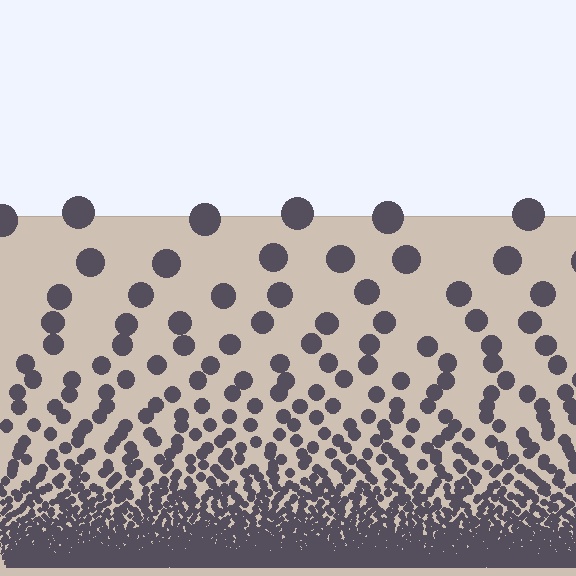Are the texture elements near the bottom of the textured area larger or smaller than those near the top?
Smaller. The gradient is inverted — elements near the bottom are smaller and denser.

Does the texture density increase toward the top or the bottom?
Density increases toward the bottom.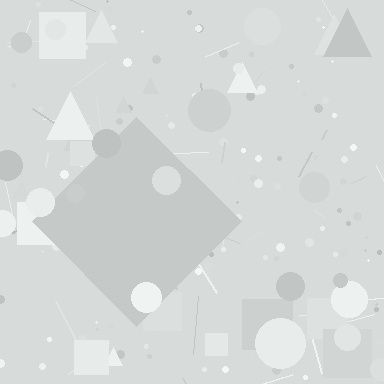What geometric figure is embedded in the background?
A diamond is embedded in the background.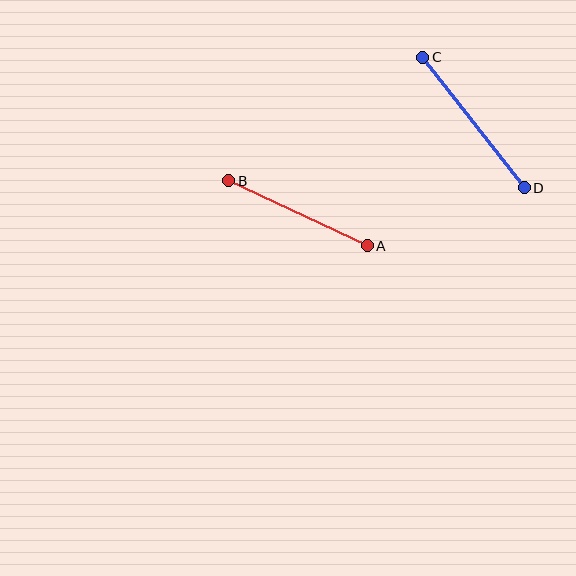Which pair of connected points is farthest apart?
Points C and D are farthest apart.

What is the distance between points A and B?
The distance is approximately 153 pixels.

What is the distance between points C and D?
The distance is approximately 165 pixels.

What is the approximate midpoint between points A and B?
The midpoint is at approximately (298, 213) pixels.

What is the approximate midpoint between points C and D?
The midpoint is at approximately (474, 123) pixels.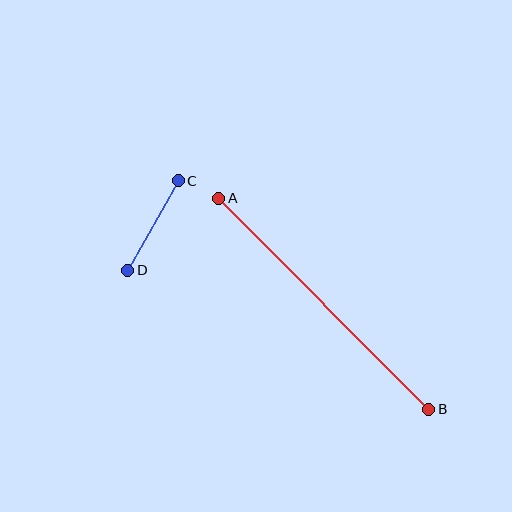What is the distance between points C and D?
The distance is approximately 103 pixels.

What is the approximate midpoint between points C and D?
The midpoint is at approximately (153, 226) pixels.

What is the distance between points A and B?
The distance is approximately 298 pixels.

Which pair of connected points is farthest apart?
Points A and B are farthest apart.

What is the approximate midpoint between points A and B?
The midpoint is at approximately (324, 304) pixels.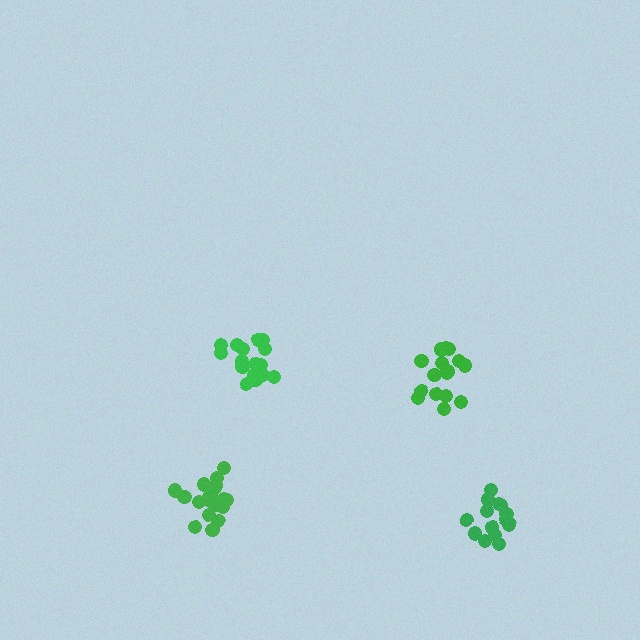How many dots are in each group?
Group 1: 15 dots, Group 2: 18 dots, Group 3: 21 dots, Group 4: 16 dots (70 total).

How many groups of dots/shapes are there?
There are 4 groups.